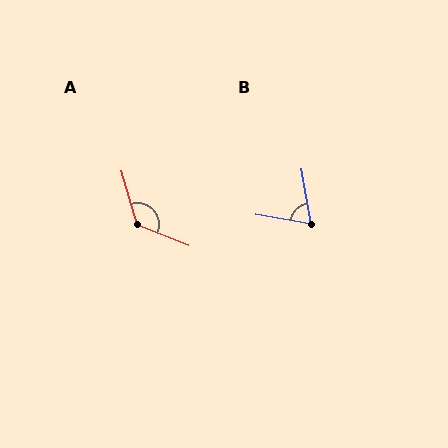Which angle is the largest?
A, at approximately 129 degrees.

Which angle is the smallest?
B, at approximately 70 degrees.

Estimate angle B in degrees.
Approximately 70 degrees.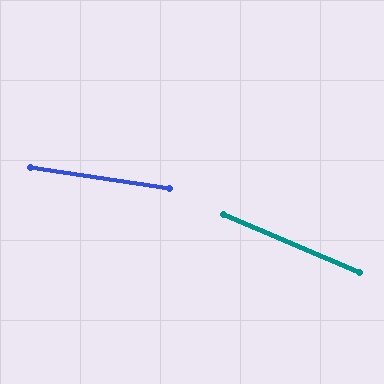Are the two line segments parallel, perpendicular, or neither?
Neither parallel nor perpendicular — they differ by about 15°.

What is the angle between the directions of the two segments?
Approximately 15 degrees.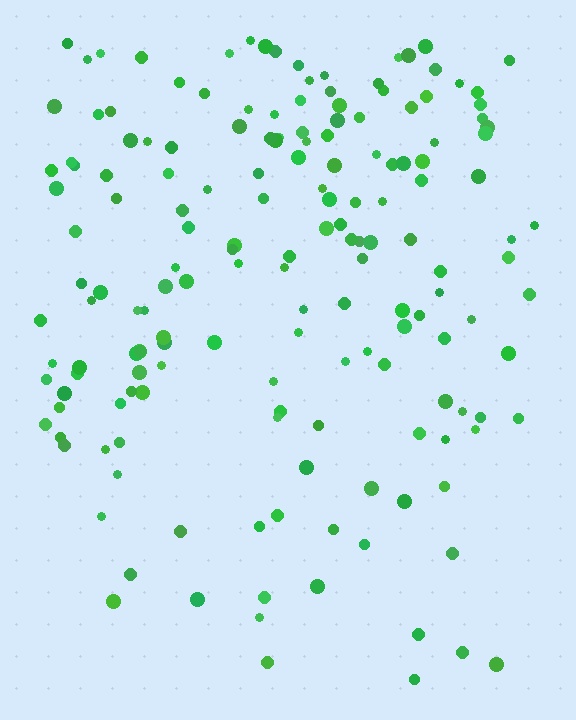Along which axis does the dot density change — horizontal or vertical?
Vertical.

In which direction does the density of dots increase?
From bottom to top, with the top side densest.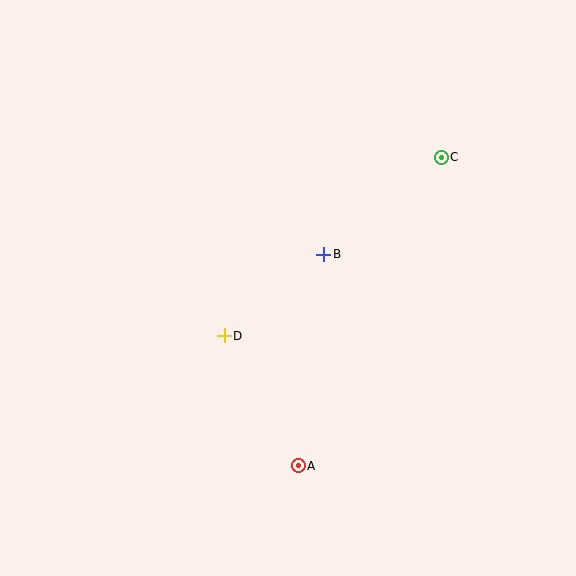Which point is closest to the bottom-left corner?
Point A is closest to the bottom-left corner.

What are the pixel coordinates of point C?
Point C is at (441, 157).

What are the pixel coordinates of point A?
Point A is at (298, 466).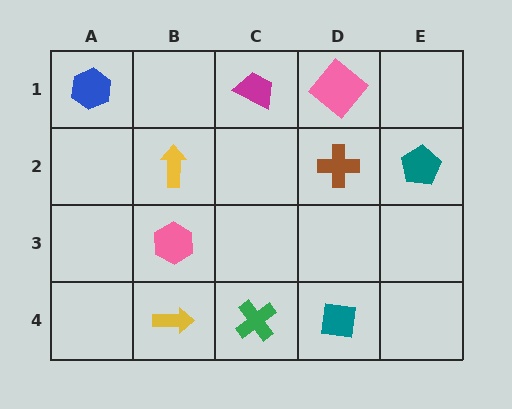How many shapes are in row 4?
3 shapes.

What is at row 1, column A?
A blue hexagon.